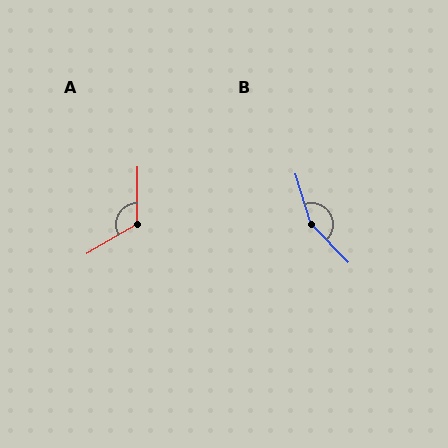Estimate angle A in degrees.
Approximately 121 degrees.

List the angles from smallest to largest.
A (121°), B (154°).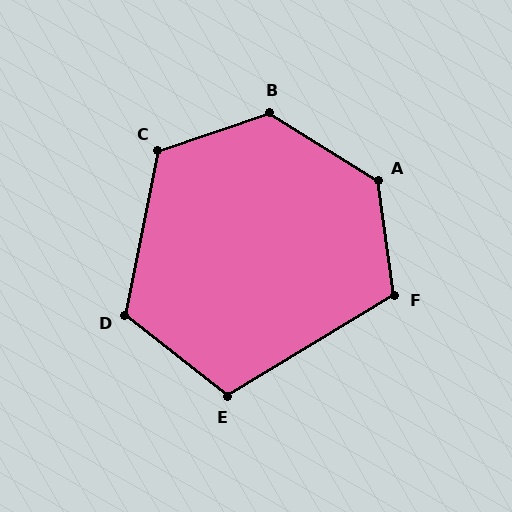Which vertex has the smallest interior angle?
E, at approximately 110 degrees.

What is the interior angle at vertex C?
Approximately 120 degrees (obtuse).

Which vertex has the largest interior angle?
A, at approximately 130 degrees.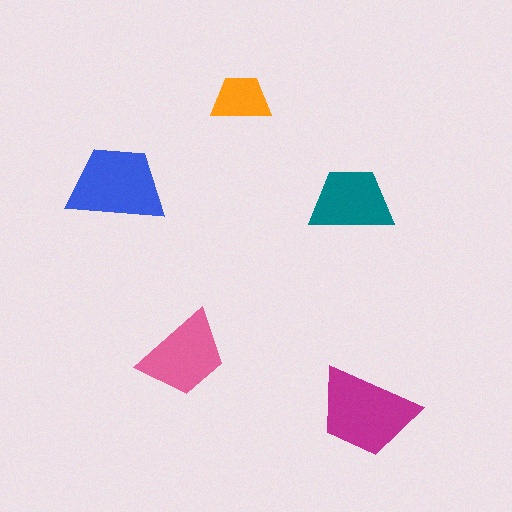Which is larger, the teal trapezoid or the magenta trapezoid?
The magenta one.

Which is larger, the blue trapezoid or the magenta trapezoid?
The magenta one.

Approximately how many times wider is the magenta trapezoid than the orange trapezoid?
About 1.5 times wider.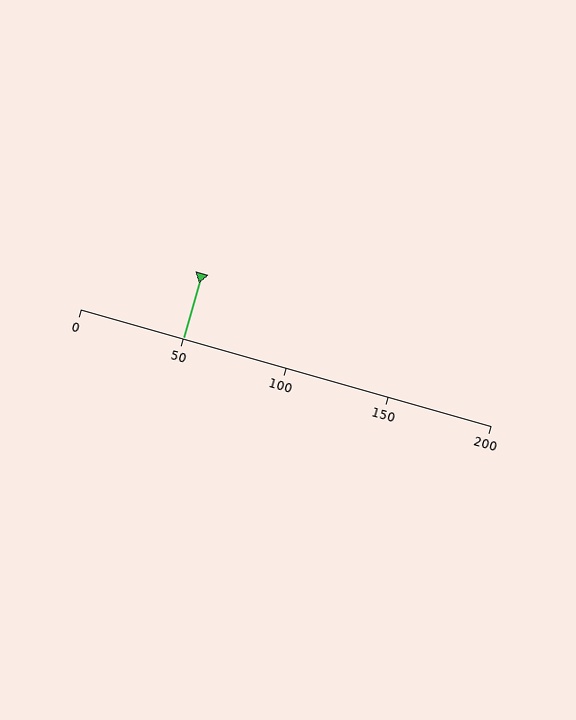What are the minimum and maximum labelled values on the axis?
The axis runs from 0 to 200.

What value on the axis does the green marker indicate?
The marker indicates approximately 50.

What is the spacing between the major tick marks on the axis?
The major ticks are spaced 50 apart.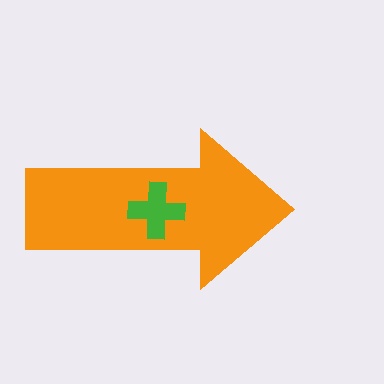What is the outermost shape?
The orange arrow.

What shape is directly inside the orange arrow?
The green cross.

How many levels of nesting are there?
2.